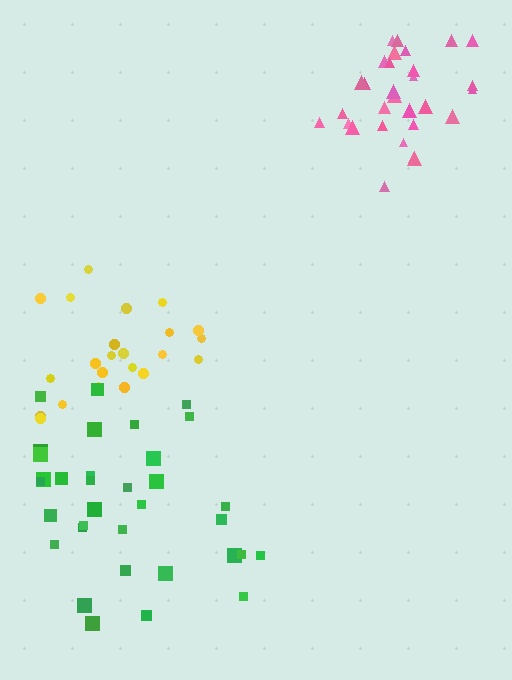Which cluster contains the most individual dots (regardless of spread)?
Green (34).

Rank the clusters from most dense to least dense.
pink, yellow, green.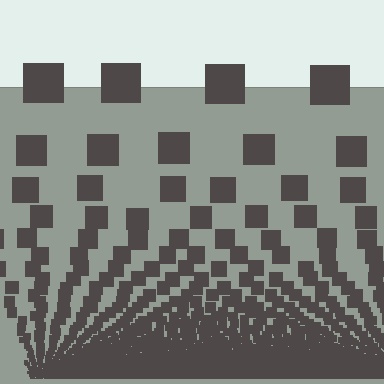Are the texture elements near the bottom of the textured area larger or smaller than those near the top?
Smaller. The gradient is inverted — elements near the bottom are smaller and denser.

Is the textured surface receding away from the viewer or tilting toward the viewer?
The surface appears to tilt toward the viewer. Texture elements get larger and sparser toward the top.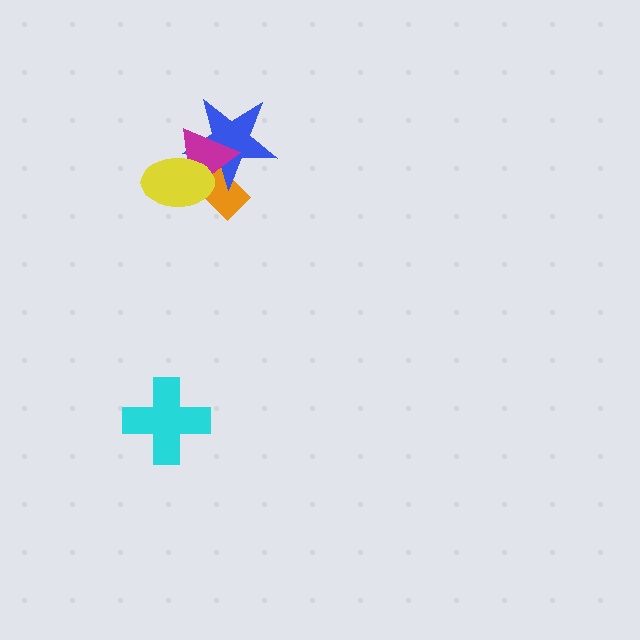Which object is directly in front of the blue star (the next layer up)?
The magenta triangle is directly in front of the blue star.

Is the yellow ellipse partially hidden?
No, no other shape covers it.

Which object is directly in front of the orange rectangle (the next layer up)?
The blue star is directly in front of the orange rectangle.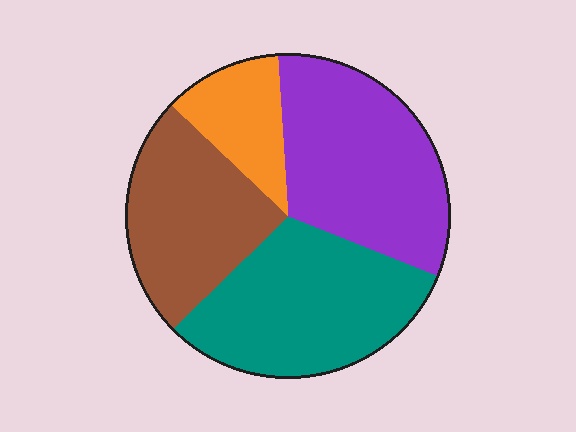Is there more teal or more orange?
Teal.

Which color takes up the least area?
Orange, at roughly 10%.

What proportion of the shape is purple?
Purple takes up between a sixth and a third of the shape.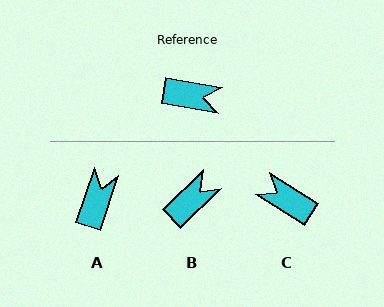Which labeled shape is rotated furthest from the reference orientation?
C, about 158 degrees away.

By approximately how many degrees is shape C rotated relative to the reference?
Approximately 158 degrees counter-clockwise.